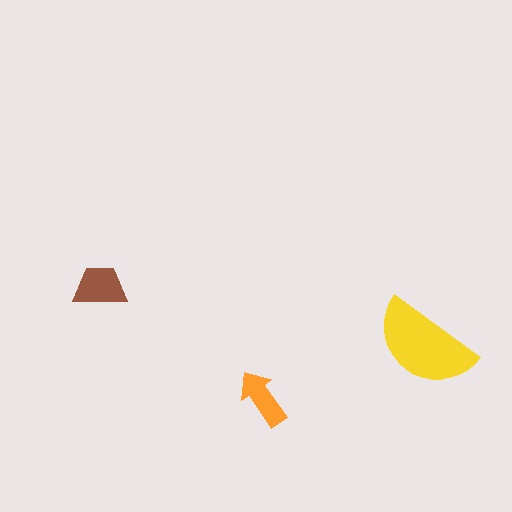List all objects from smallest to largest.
The orange arrow, the brown trapezoid, the yellow semicircle.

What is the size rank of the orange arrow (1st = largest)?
3rd.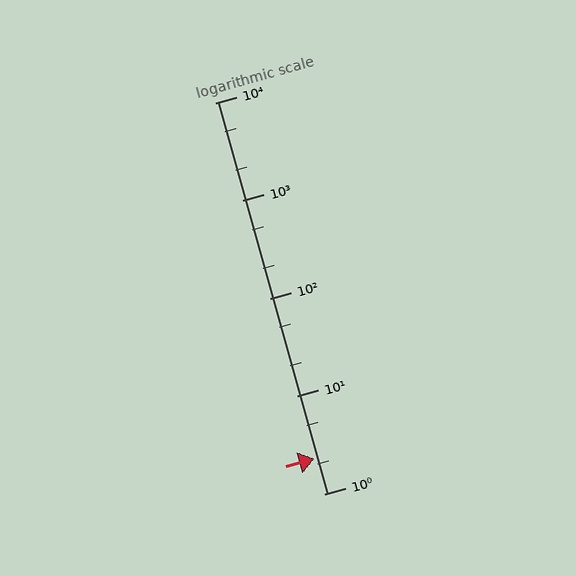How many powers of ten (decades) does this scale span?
The scale spans 4 decades, from 1 to 10000.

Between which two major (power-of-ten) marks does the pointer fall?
The pointer is between 1 and 10.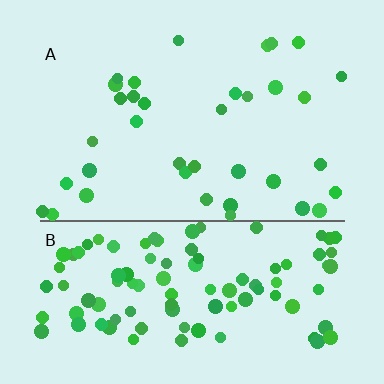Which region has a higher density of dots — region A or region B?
B (the bottom).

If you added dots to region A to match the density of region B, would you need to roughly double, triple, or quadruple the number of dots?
Approximately triple.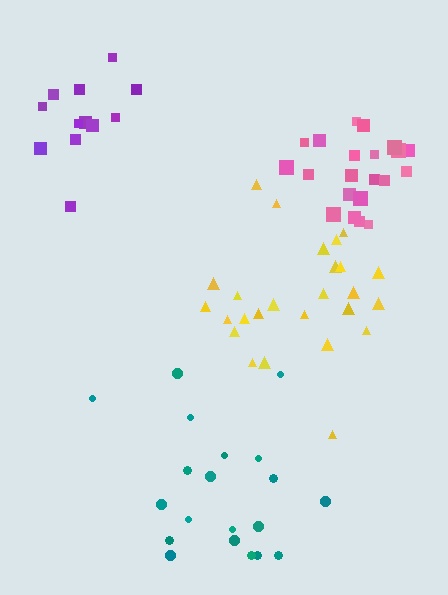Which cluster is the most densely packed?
Pink.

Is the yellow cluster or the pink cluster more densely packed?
Pink.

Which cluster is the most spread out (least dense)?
Teal.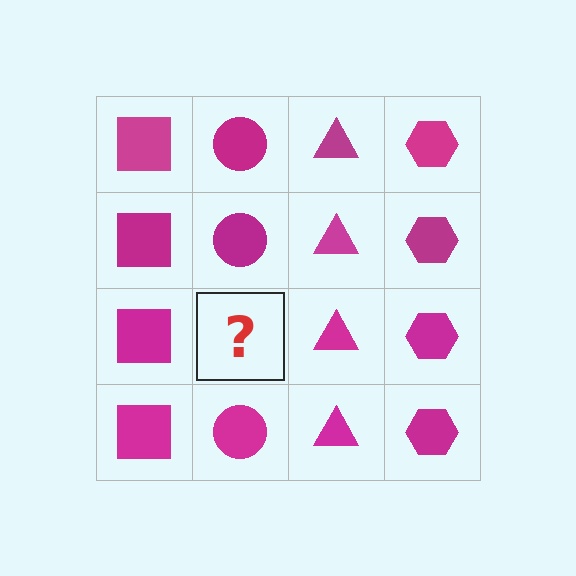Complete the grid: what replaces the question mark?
The question mark should be replaced with a magenta circle.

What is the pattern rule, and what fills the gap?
The rule is that each column has a consistent shape. The gap should be filled with a magenta circle.